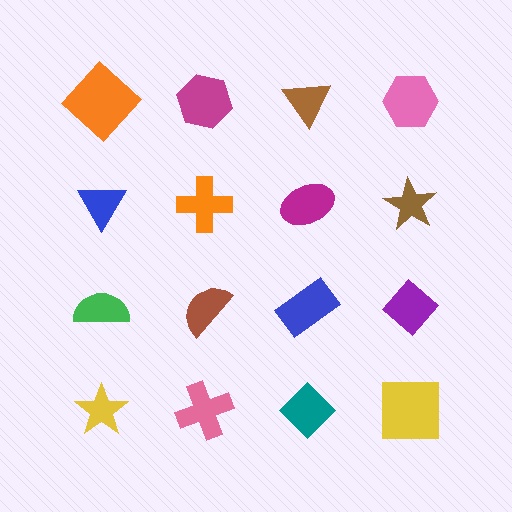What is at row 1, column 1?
An orange diamond.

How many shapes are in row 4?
4 shapes.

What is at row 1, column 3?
A brown triangle.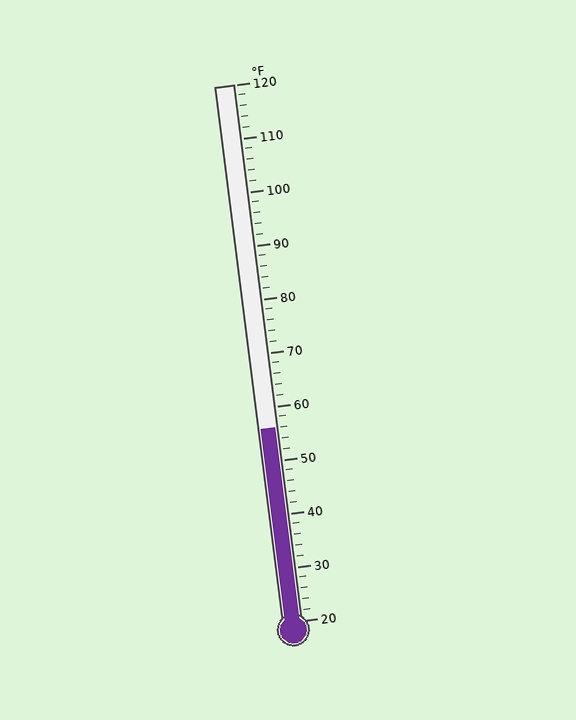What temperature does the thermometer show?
The thermometer shows approximately 56°F.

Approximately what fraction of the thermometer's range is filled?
The thermometer is filled to approximately 35% of its range.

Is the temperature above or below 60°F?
The temperature is below 60°F.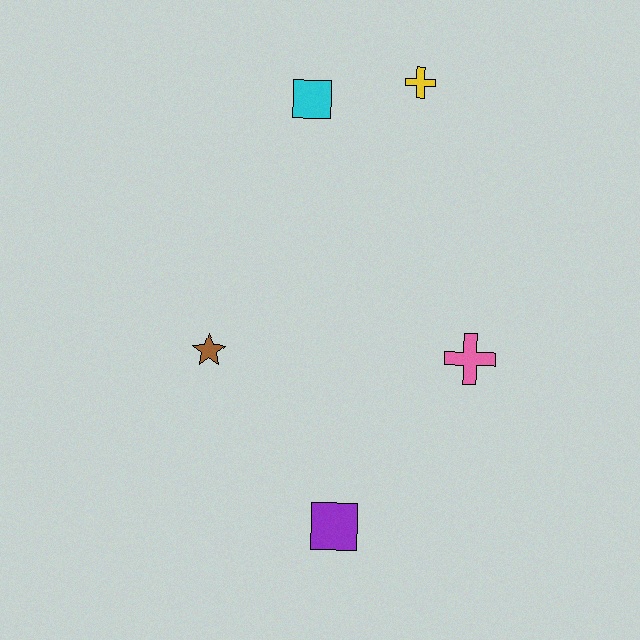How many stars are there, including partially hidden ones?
There is 1 star.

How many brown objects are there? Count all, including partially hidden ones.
There is 1 brown object.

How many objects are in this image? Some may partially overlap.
There are 5 objects.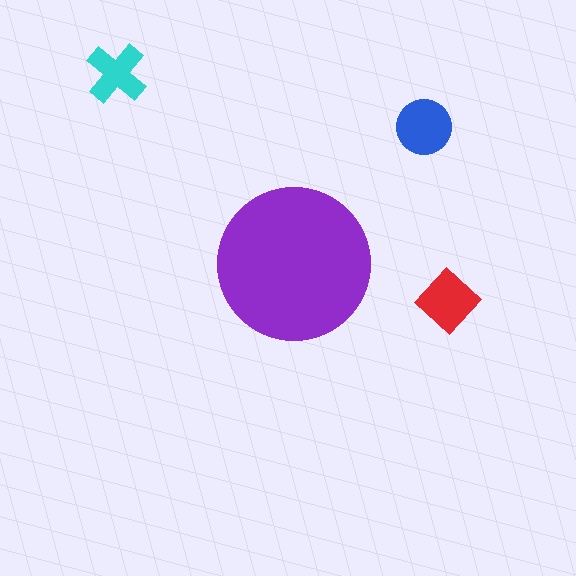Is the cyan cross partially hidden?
No, the cyan cross is fully visible.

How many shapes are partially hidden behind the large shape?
0 shapes are partially hidden.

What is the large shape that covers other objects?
A purple circle.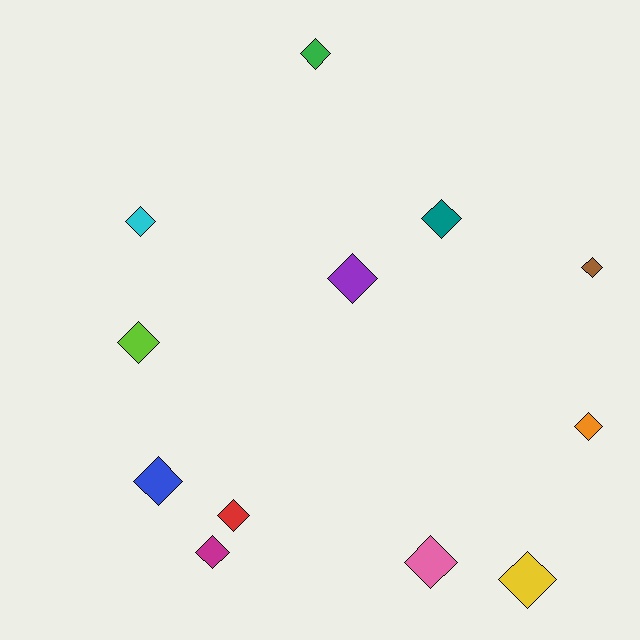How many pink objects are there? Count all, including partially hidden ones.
There is 1 pink object.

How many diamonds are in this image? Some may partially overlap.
There are 12 diamonds.